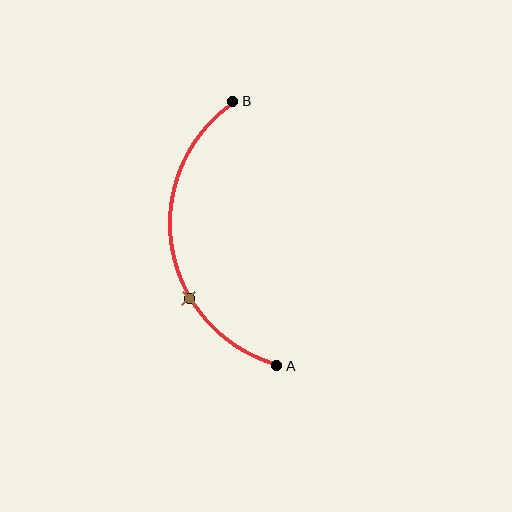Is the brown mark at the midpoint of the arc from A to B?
No. The brown mark lies on the arc but is closer to endpoint A. The arc midpoint would be at the point on the curve equidistant along the arc from both A and B.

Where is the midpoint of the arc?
The arc midpoint is the point on the curve farthest from the straight line joining A and B. It sits to the left of that line.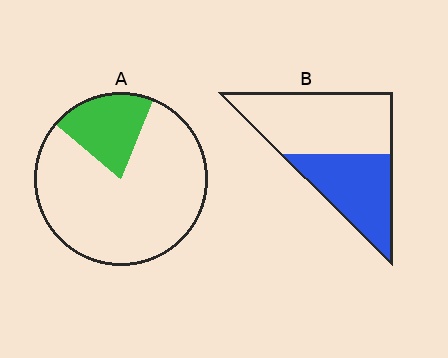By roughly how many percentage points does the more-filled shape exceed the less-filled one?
By roughly 20 percentage points (B over A).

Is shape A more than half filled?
No.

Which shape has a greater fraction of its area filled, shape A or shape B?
Shape B.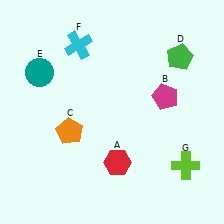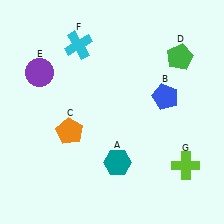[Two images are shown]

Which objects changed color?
A changed from red to teal. B changed from magenta to blue. E changed from teal to purple.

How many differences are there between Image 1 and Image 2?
There are 3 differences between the two images.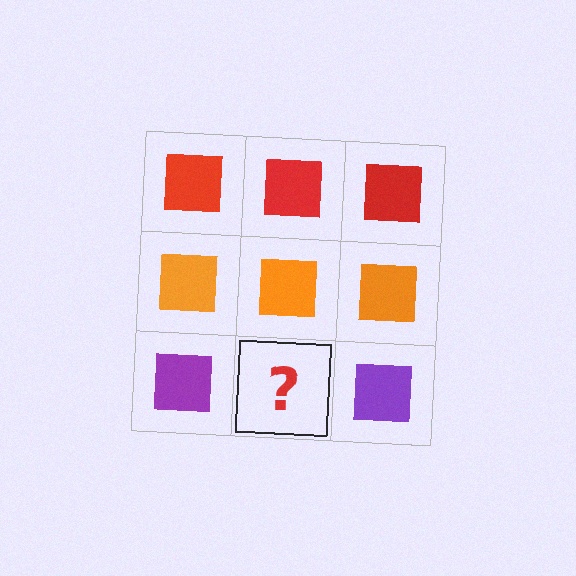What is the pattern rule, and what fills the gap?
The rule is that each row has a consistent color. The gap should be filled with a purple square.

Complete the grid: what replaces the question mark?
The question mark should be replaced with a purple square.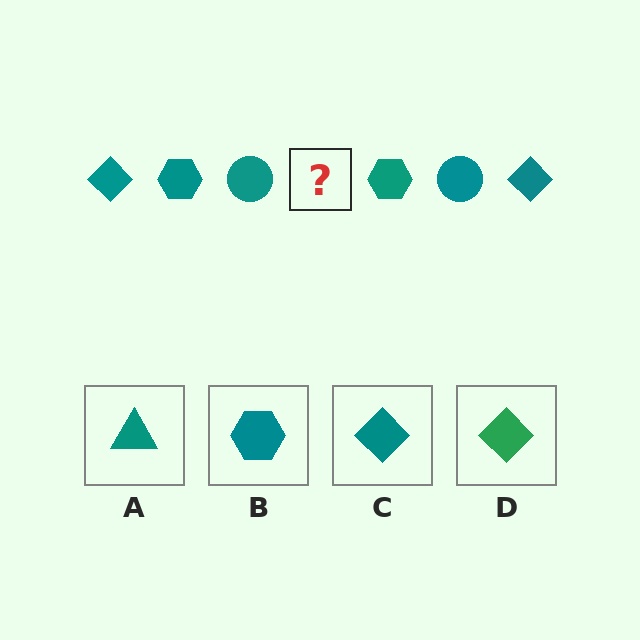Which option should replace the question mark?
Option C.